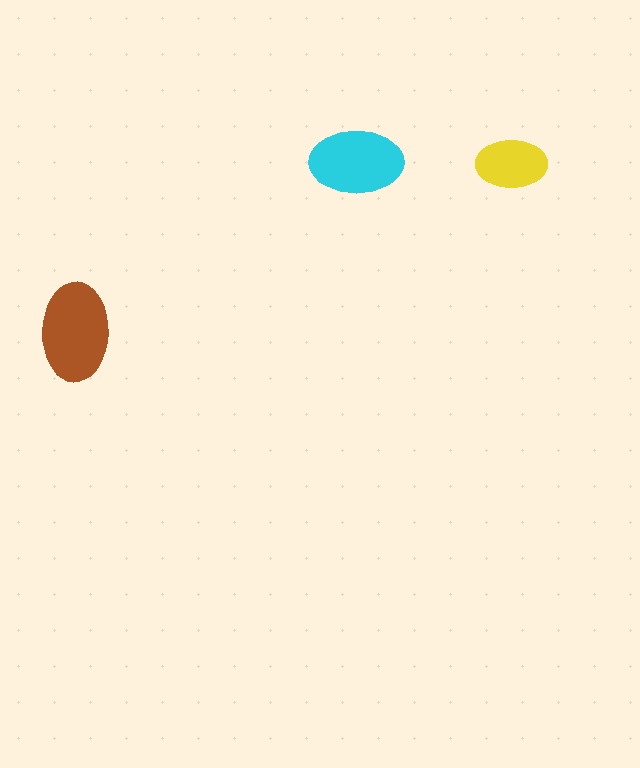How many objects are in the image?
There are 3 objects in the image.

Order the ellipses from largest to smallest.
the brown one, the cyan one, the yellow one.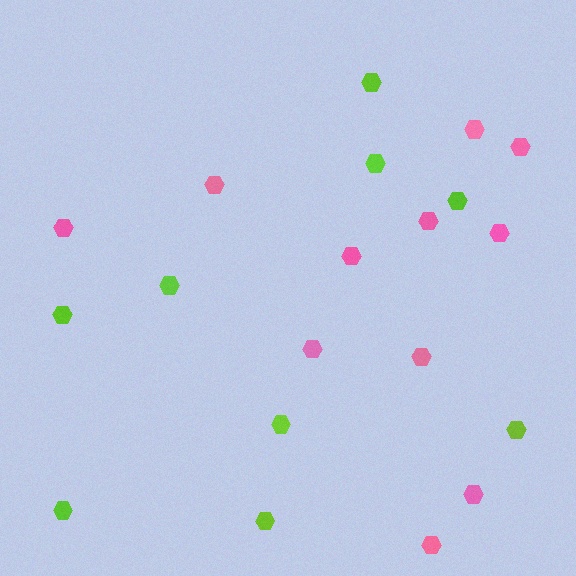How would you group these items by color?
There are 2 groups: one group of pink hexagons (11) and one group of lime hexagons (9).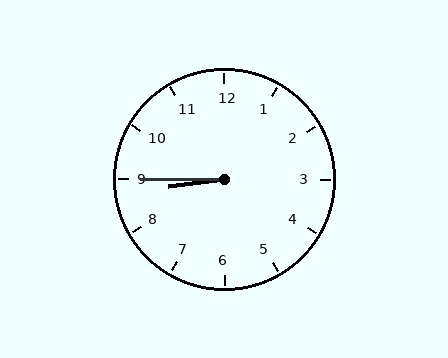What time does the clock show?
8:45.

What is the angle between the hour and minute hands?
Approximately 8 degrees.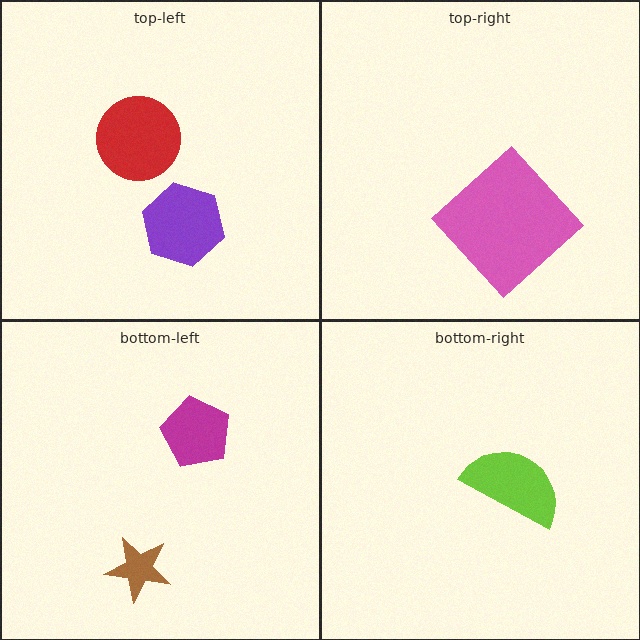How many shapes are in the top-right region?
1.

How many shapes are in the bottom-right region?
1.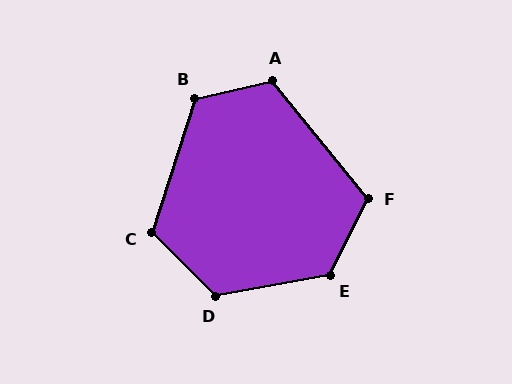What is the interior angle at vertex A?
Approximately 117 degrees (obtuse).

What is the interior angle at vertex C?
Approximately 117 degrees (obtuse).